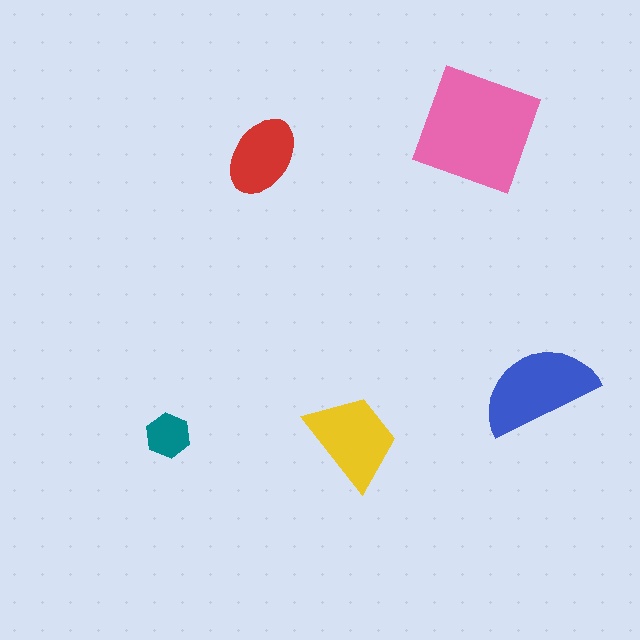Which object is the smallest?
The teal hexagon.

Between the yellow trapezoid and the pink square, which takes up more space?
The pink square.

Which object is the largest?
The pink square.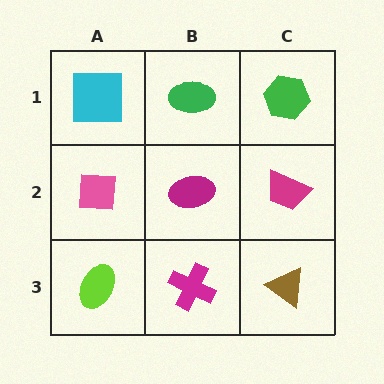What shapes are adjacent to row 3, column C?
A magenta trapezoid (row 2, column C), a magenta cross (row 3, column B).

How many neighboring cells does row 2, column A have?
3.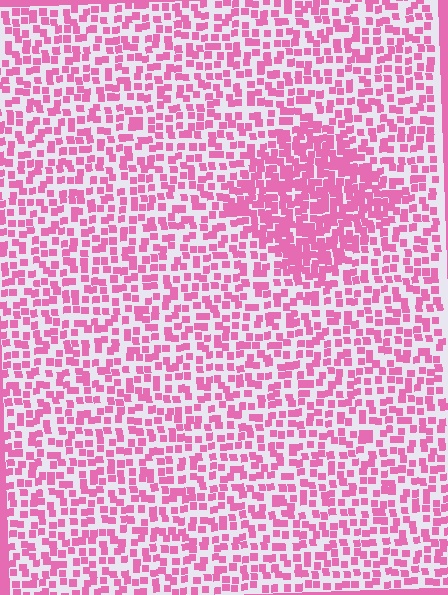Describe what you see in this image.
The image contains small pink elements arranged at two different densities. A diamond-shaped region is visible where the elements are more densely packed than the surrounding area.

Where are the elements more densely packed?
The elements are more densely packed inside the diamond boundary.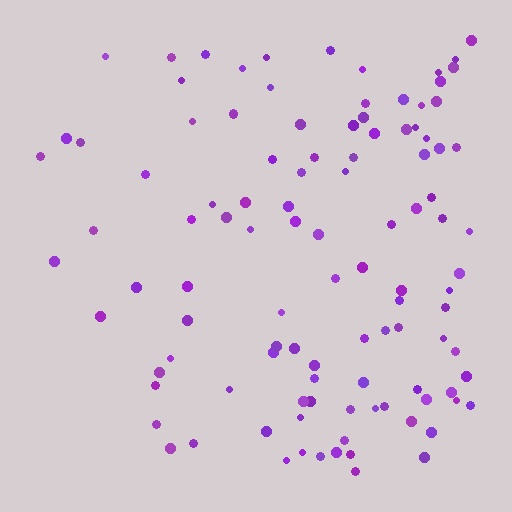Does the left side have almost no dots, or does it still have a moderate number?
Still a moderate number, just noticeably fewer than the right.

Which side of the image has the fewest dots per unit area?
The left.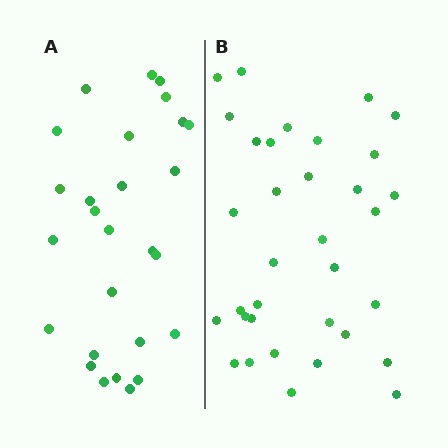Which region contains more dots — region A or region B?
Region B (the right region) has more dots.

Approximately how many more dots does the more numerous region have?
Region B has roughly 8 or so more dots than region A.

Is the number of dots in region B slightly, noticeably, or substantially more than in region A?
Region B has noticeably more, but not dramatically so. The ratio is roughly 1.3 to 1.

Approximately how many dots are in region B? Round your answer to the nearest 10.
About 30 dots. (The exact count is 34, which rounds to 30.)